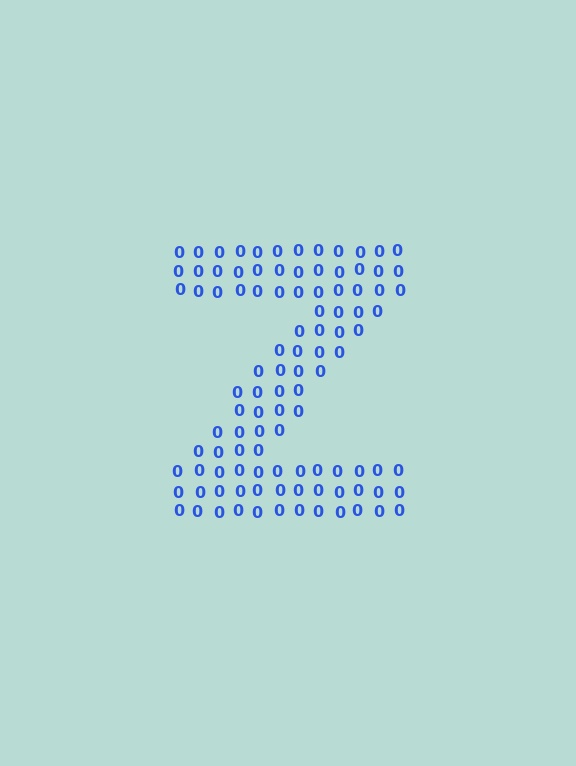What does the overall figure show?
The overall figure shows the letter Z.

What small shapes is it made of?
It is made of small digit 0's.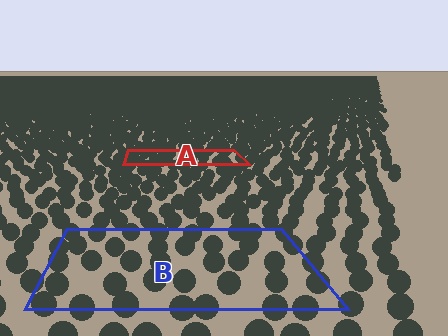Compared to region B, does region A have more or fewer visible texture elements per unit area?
Region A has more texture elements per unit area — they are packed more densely because it is farther away.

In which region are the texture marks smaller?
The texture marks are smaller in region A, because it is farther away.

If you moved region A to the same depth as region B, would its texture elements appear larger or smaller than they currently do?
They would appear larger. At a closer depth, the same texture elements are projected at a bigger on-screen size.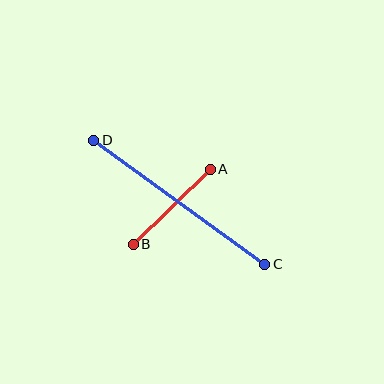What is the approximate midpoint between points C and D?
The midpoint is at approximately (179, 202) pixels.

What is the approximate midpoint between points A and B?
The midpoint is at approximately (172, 207) pixels.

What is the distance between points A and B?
The distance is approximately 108 pixels.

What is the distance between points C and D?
The distance is approximately 211 pixels.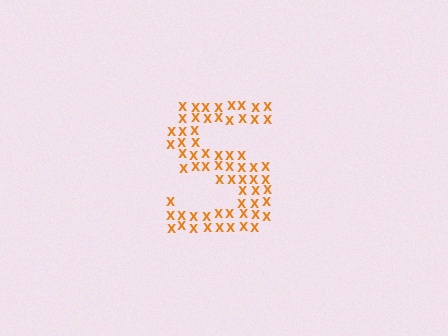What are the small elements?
The small elements are letter X's.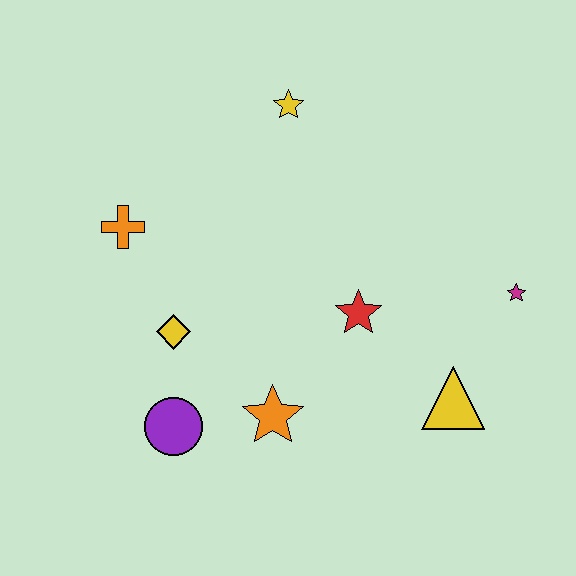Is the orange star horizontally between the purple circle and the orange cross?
No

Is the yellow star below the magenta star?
No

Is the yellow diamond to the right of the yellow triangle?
No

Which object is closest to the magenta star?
The yellow triangle is closest to the magenta star.